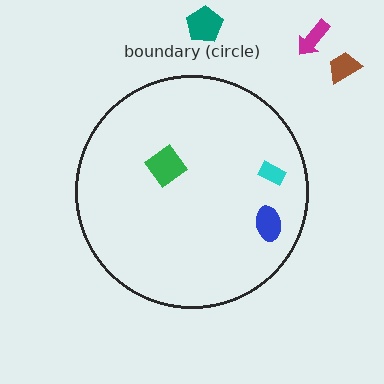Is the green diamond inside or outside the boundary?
Inside.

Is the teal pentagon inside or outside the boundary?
Outside.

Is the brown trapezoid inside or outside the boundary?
Outside.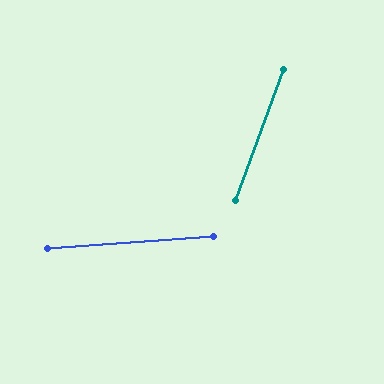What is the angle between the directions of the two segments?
Approximately 66 degrees.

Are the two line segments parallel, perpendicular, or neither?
Neither parallel nor perpendicular — they differ by about 66°.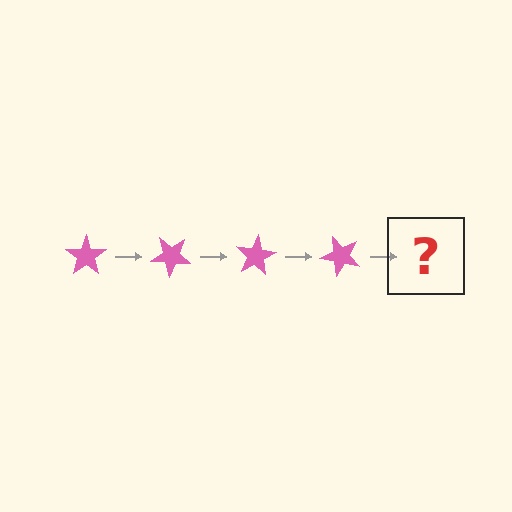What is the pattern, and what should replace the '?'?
The pattern is that the star rotates 40 degrees each step. The '?' should be a pink star rotated 160 degrees.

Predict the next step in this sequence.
The next step is a pink star rotated 160 degrees.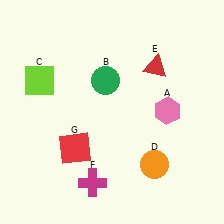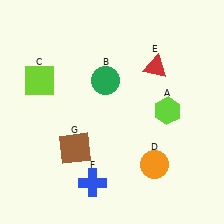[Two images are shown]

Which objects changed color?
A changed from pink to lime. F changed from magenta to blue. G changed from red to brown.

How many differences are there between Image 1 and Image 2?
There are 3 differences between the two images.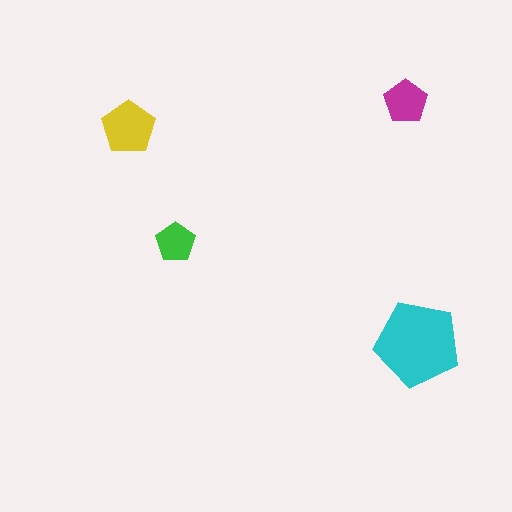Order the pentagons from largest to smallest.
the cyan one, the yellow one, the magenta one, the green one.